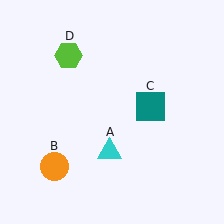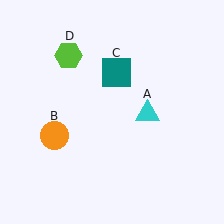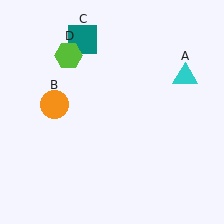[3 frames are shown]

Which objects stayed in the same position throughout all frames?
Lime hexagon (object D) remained stationary.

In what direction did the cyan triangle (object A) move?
The cyan triangle (object A) moved up and to the right.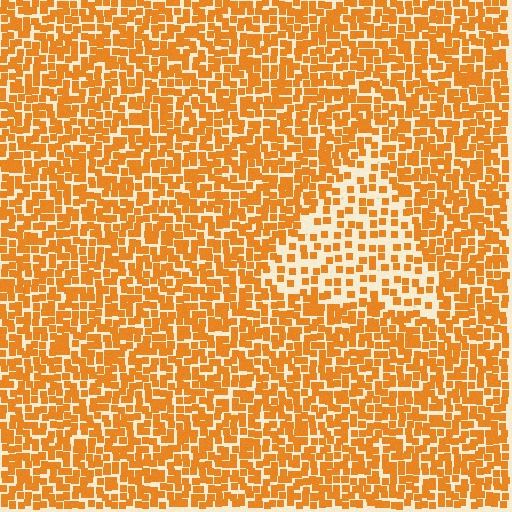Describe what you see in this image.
The image contains small orange elements arranged at two different densities. A triangle-shaped region is visible where the elements are less densely packed than the surrounding area.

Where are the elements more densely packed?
The elements are more densely packed outside the triangle boundary.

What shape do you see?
I see a triangle.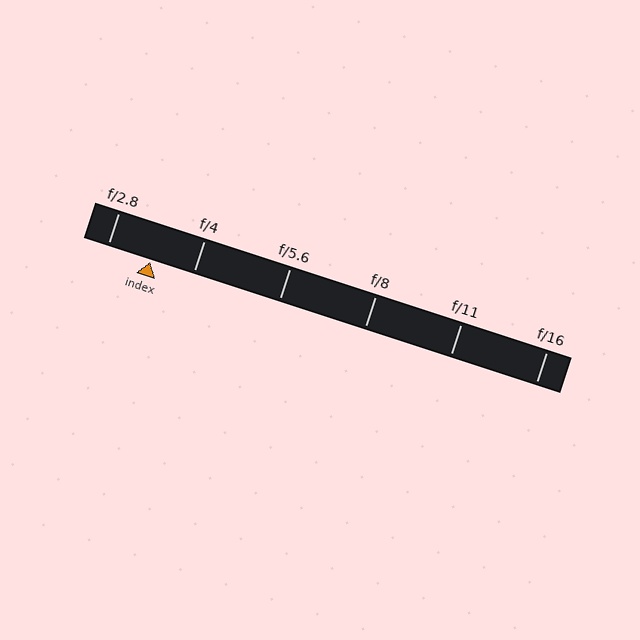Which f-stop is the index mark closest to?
The index mark is closest to f/4.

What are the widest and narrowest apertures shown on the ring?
The widest aperture shown is f/2.8 and the narrowest is f/16.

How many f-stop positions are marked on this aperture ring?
There are 6 f-stop positions marked.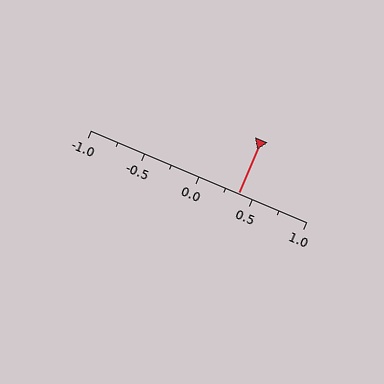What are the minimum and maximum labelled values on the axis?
The axis runs from -1.0 to 1.0.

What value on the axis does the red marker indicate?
The marker indicates approximately 0.38.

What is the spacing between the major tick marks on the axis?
The major ticks are spaced 0.5 apart.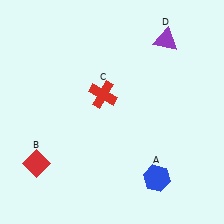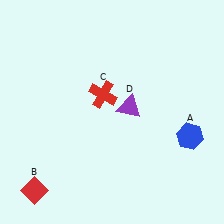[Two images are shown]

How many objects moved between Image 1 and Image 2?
3 objects moved between the two images.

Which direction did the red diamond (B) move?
The red diamond (B) moved down.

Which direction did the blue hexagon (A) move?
The blue hexagon (A) moved up.